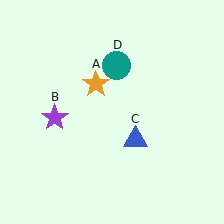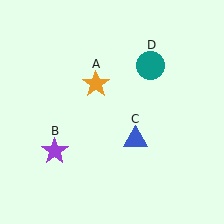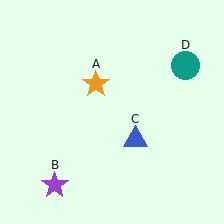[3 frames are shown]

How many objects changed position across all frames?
2 objects changed position: purple star (object B), teal circle (object D).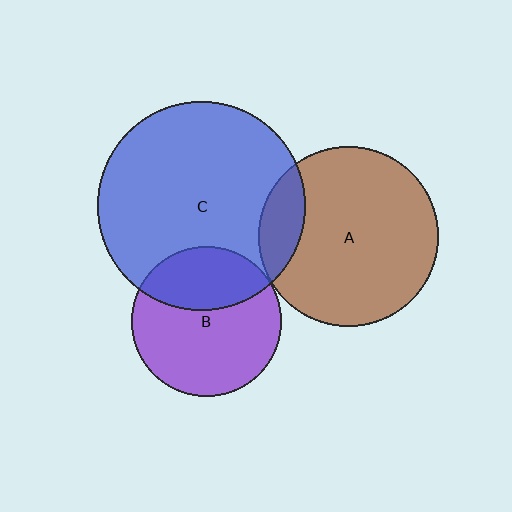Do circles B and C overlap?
Yes.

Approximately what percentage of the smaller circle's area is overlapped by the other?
Approximately 35%.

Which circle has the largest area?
Circle C (blue).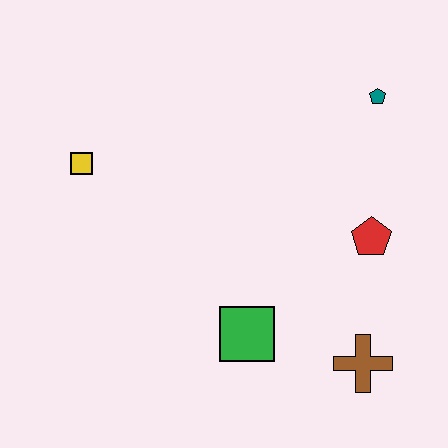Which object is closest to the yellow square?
The green square is closest to the yellow square.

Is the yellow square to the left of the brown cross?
Yes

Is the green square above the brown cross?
Yes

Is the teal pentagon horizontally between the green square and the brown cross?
No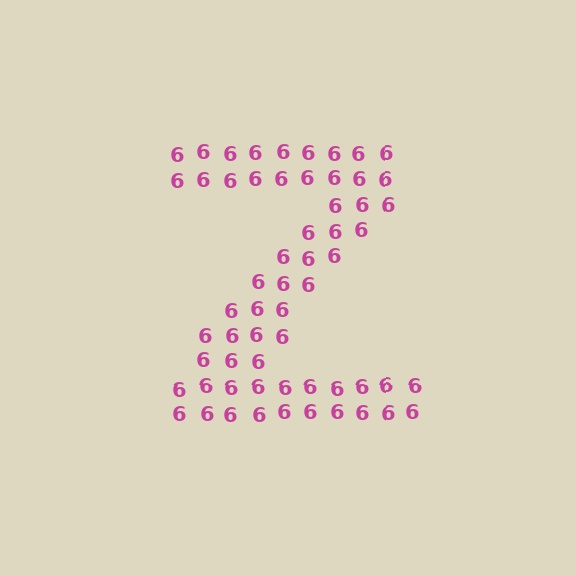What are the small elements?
The small elements are digit 6's.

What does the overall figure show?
The overall figure shows the letter Z.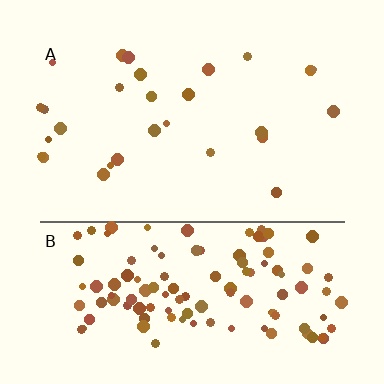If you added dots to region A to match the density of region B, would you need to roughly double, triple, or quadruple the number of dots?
Approximately quadruple.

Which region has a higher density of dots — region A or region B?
B (the bottom).